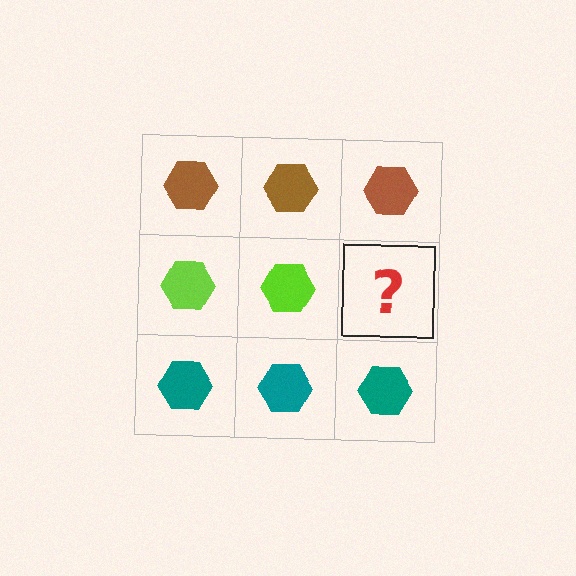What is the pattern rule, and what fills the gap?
The rule is that each row has a consistent color. The gap should be filled with a lime hexagon.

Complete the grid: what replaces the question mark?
The question mark should be replaced with a lime hexagon.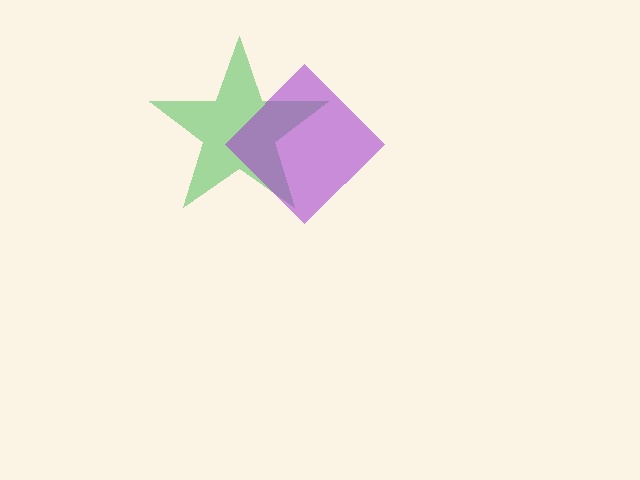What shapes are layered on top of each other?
The layered shapes are: a green star, a purple diamond.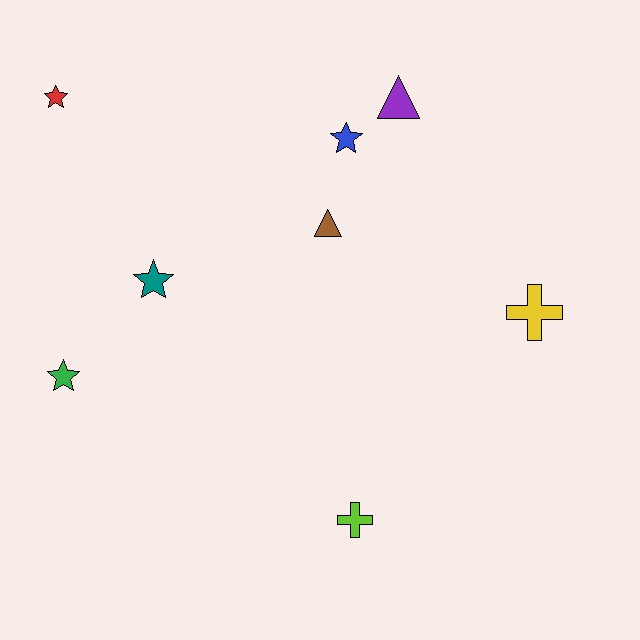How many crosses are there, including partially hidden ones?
There are 2 crosses.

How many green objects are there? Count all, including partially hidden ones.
There is 1 green object.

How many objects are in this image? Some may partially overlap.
There are 8 objects.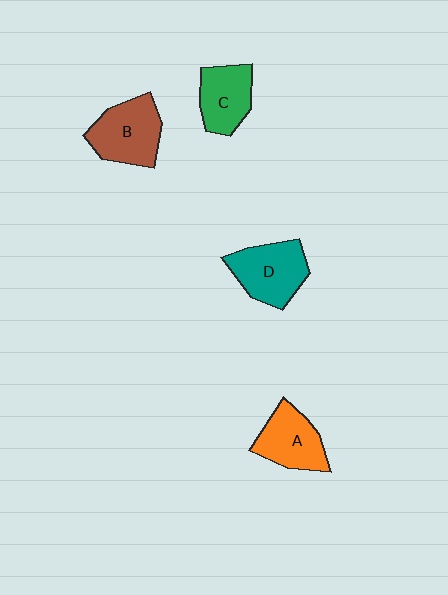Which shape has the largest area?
Shape B (brown).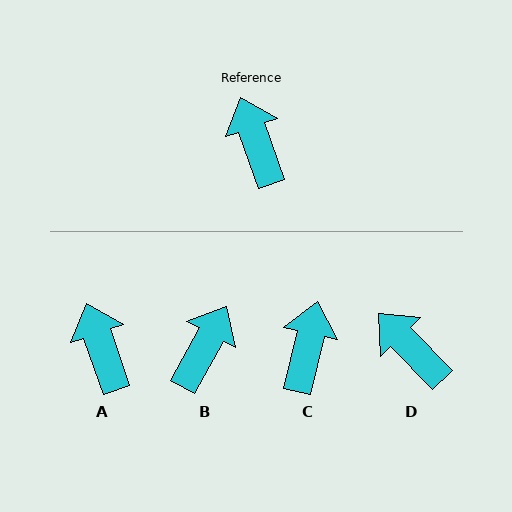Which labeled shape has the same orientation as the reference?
A.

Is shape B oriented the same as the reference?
No, it is off by about 48 degrees.